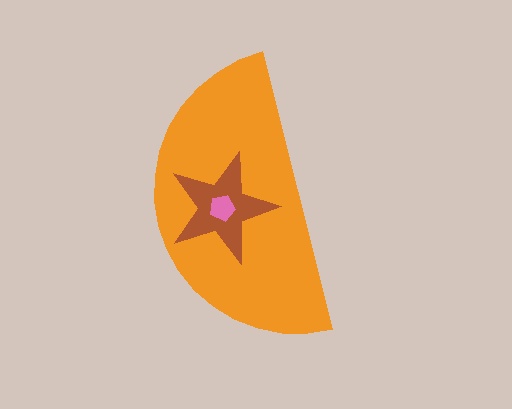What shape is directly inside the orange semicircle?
The brown star.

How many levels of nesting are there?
3.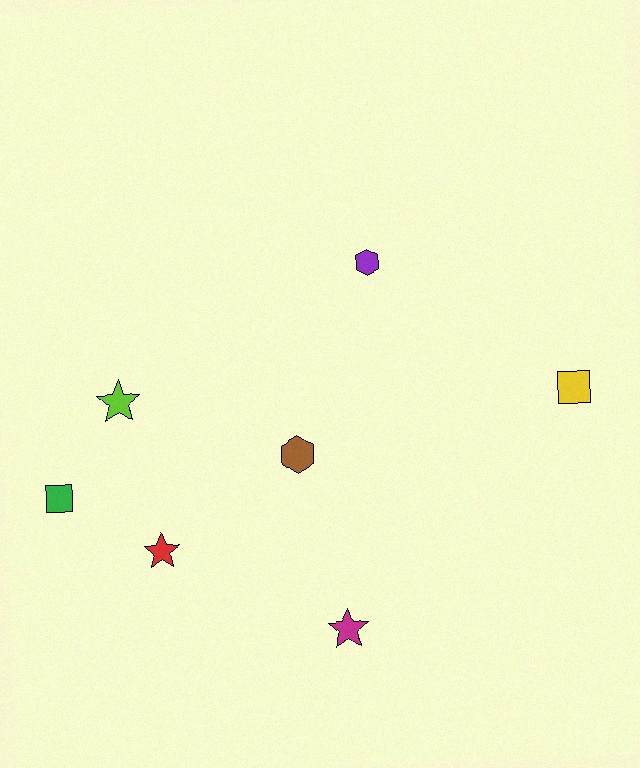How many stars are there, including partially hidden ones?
There are 3 stars.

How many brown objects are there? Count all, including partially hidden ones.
There is 1 brown object.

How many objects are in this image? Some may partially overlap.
There are 7 objects.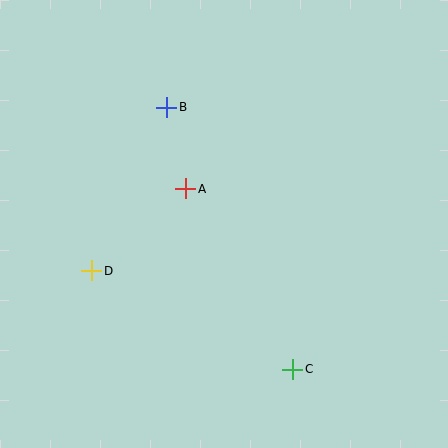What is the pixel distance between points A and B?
The distance between A and B is 84 pixels.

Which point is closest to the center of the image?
Point A at (186, 189) is closest to the center.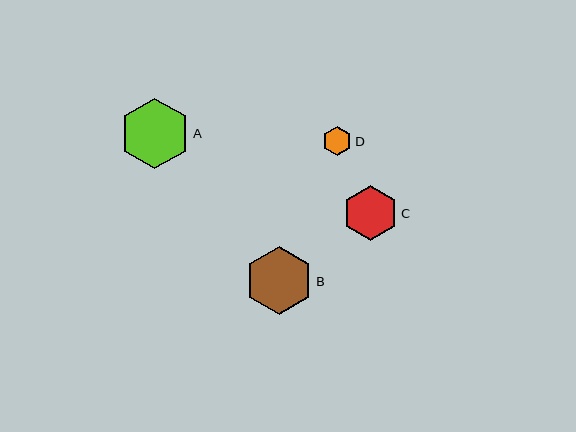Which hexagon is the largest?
Hexagon A is the largest with a size of approximately 70 pixels.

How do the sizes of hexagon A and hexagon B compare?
Hexagon A and hexagon B are approximately the same size.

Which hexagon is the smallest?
Hexagon D is the smallest with a size of approximately 30 pixels.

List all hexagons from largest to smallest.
From largest to smallest: A, B, C, D.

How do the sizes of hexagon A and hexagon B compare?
Hexagon A and hexagon B are approximately the same size.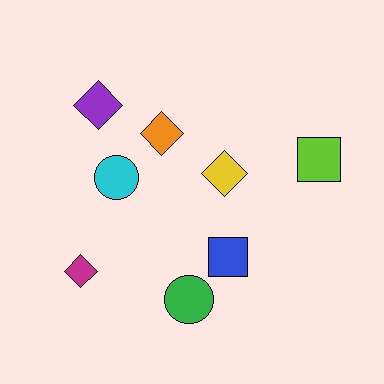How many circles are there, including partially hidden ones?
There are 2 circles.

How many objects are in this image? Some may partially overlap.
There are 8 objects.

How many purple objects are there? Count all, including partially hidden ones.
There is 1 purple object.